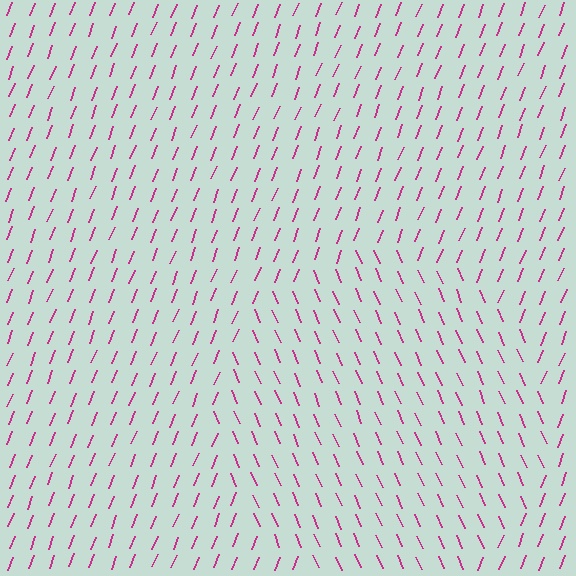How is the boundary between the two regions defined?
The boundary is defined purely by a change in line orientation (approximately 45 degrees difference). All lines are the same color and thickness.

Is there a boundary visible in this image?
Yes, there is a texture boundary formed by a change in line orientation.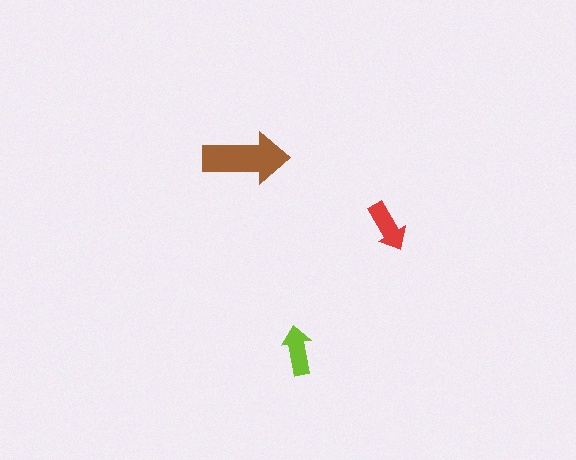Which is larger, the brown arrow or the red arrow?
The brown one.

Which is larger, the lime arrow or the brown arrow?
The brown one.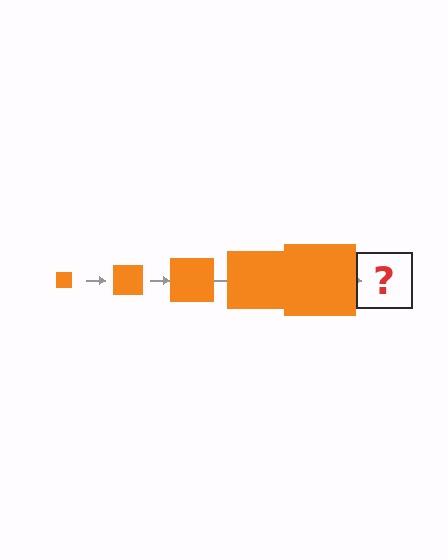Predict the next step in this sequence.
The next step is an orange square, larger than the previous one.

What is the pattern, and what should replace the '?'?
The pattern is that the square gets progressively larger each step. The '?' should be an orange square, larger than the previous one.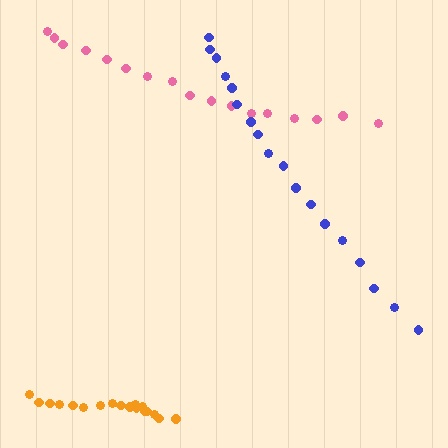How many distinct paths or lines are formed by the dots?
There are 3 distinct paths.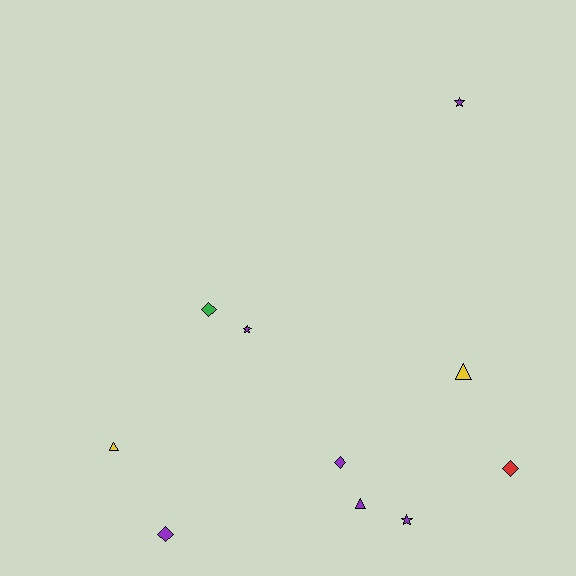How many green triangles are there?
There are no green triangles.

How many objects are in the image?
There are 10 objects.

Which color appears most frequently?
Purple, with 6 objects.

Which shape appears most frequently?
Diamond, with 4 objects.